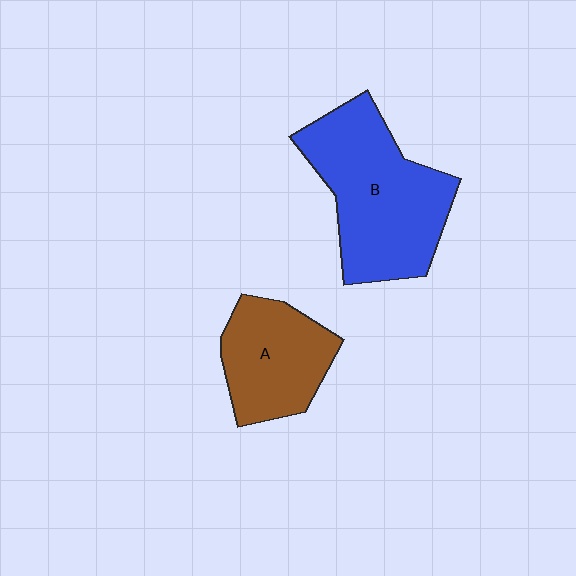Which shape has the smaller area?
Shape A (brown).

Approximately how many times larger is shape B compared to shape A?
Approximately 1.6 times.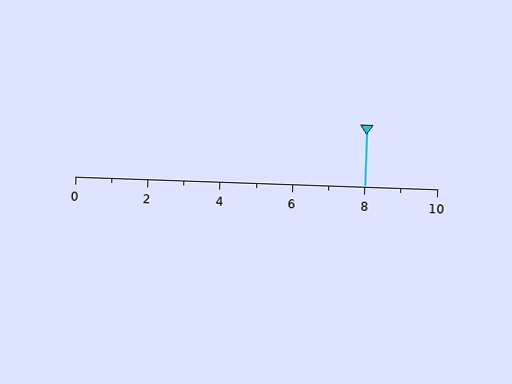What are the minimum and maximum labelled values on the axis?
The axis runs from 0 to 10.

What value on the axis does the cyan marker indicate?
The marker indicates approximately 8.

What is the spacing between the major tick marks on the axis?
The major ticks are spaced 2 apart.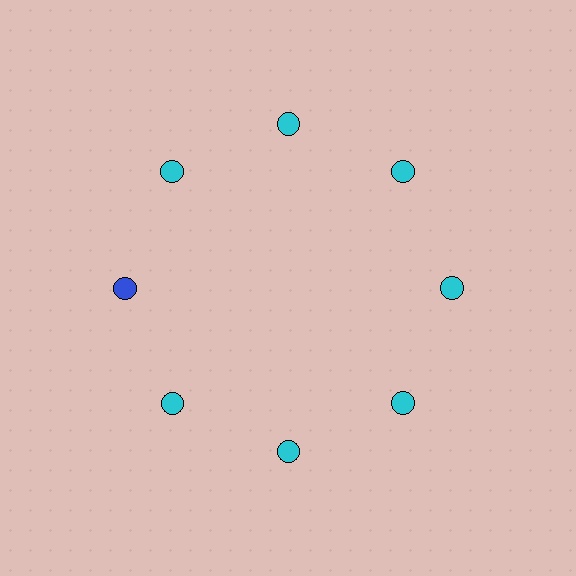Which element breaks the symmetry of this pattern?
The blue circle at roughly the 9 o'clock position breaks the symmetry. All other shapes are cyan circles.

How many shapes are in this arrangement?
There are 8 shapes arranged in a ring pattern.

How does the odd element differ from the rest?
It has a different color: blue instead of cyan.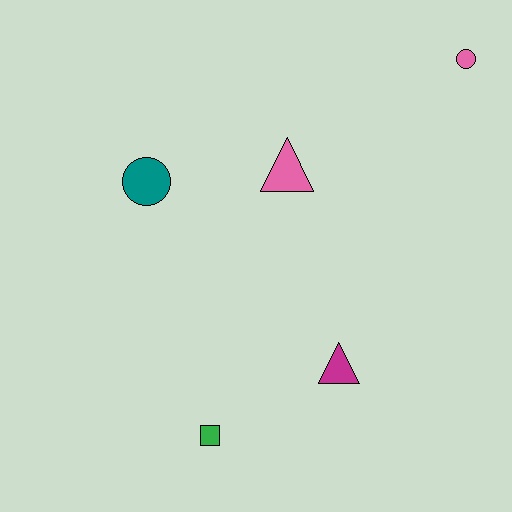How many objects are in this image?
There are 5 objects.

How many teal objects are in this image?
There is 1 teal object.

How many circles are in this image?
There are 2 circles.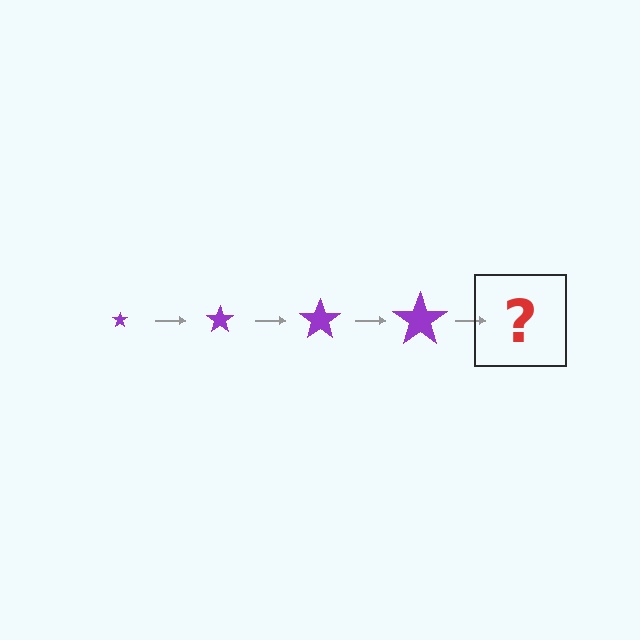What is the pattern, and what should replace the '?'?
The pattern is that the star gets progressively larger each step. The '?' should be a purple star, larger than the previous one.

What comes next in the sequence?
The next element should be a purple star, larger than the previous one.